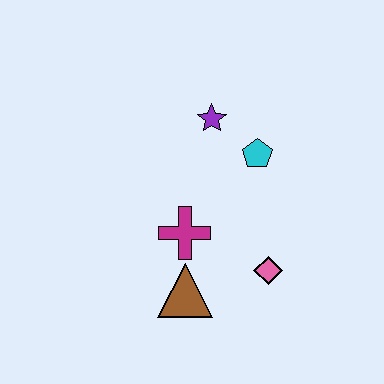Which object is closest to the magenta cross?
The brown triangle is closest to the magenta cross.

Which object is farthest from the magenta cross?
The purple star is farthest from the magenta cross.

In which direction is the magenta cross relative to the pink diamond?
The magenta cross is to the left of the pink diamond.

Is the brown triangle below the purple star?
Yes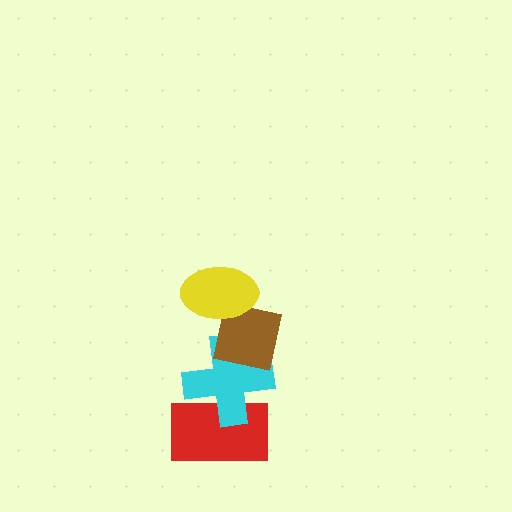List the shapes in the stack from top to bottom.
From top to bottom: the yellow ellipse, the brown square, the cyan cross, the red rectangle.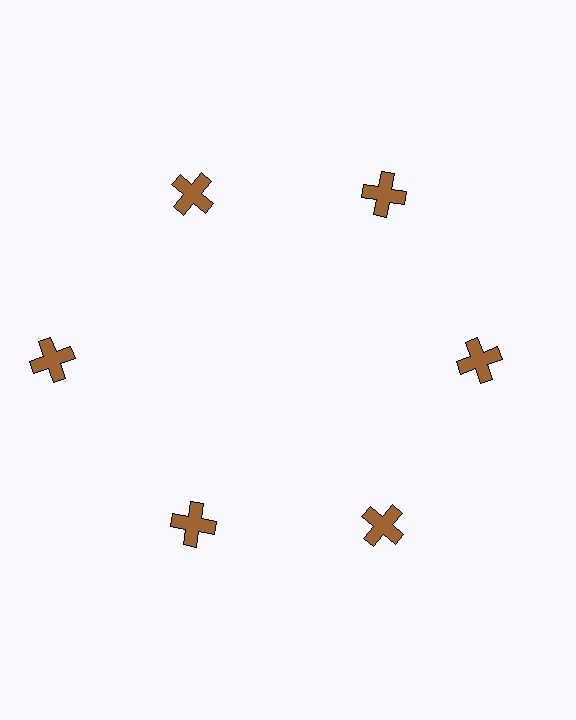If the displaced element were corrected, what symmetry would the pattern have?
It would have 6-fold rotational symmetry — the pattern would map onto itself every 60 degrees.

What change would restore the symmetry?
The symmetry would be restored by moving it inward, back onto the ring so that all 6 crosses sit at equal angles and equal distance from the center.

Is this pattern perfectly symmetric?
No. The 6 brown crosses are arranged in a ring, but one element near the 9 o'clock position is pushed outward from the center, breaking the 6-fold rotational symmetry.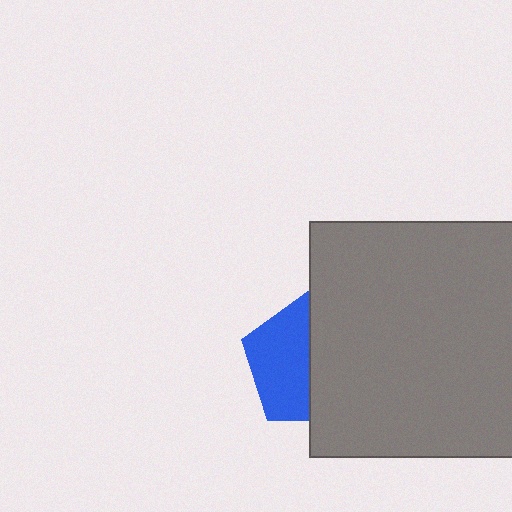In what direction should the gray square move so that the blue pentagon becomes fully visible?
The gray square should move right. That is the shortest direction to clear the overlap and leave the blue pentagon fully visible.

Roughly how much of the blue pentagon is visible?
About half of it is visible (roughly 49%).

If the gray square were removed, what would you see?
You would see the complete blue pentagon.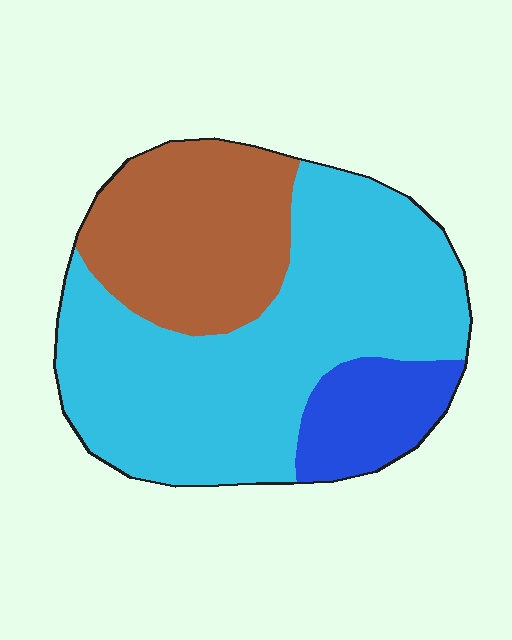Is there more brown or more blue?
Brown.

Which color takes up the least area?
Blue, at roughly 15%.